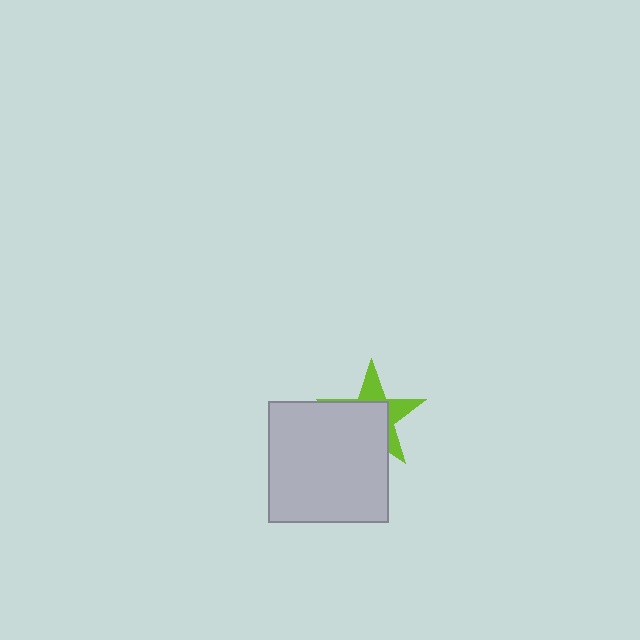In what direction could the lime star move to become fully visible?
The lime star could move toward the upper-right. That would shift it out from behind the light gray rectangle entirely.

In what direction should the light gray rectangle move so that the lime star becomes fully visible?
The light gray rectangle should move toward the lower-left. That is the shortest direction to clear the overlap and leave the lime star fully visible.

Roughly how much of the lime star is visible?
A small part of it is visible (roughly 40%).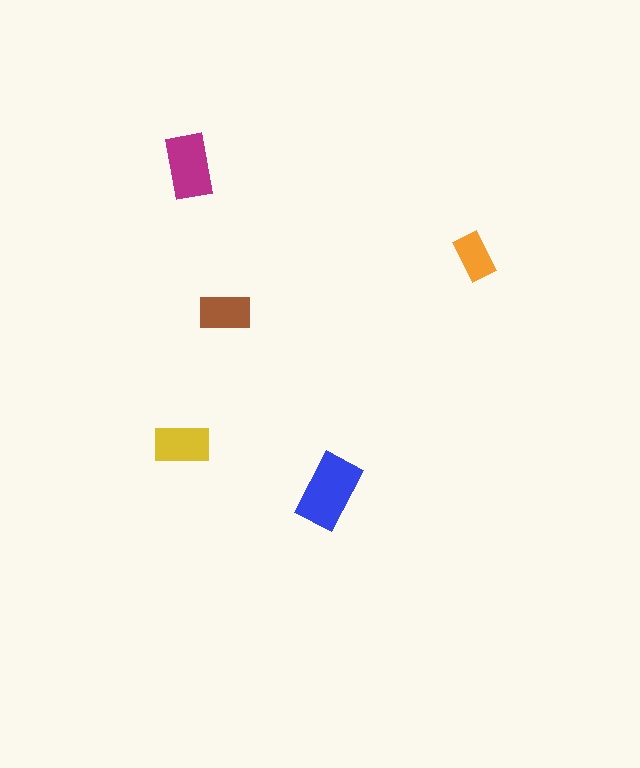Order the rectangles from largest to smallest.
the blue one, the magenta one, the yellow one, the brown one, the orange one.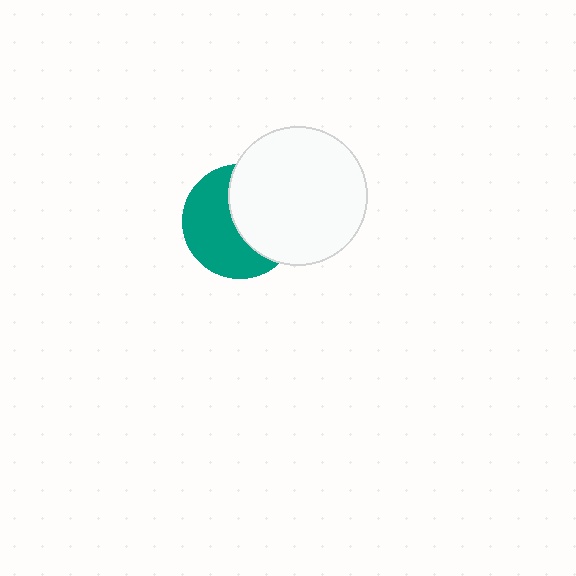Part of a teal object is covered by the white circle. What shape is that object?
It is a circle.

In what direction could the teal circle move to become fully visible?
The teal circle could move left. That would shift it out from behind the white circle entirely.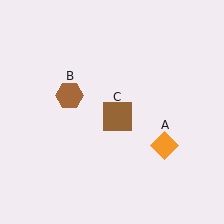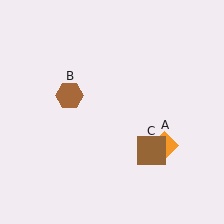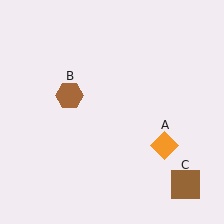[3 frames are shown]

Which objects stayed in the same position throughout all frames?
Orange diamond (object A) and brown hexagon (object B) remained stationary.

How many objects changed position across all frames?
1 object changed position: brown square (object C).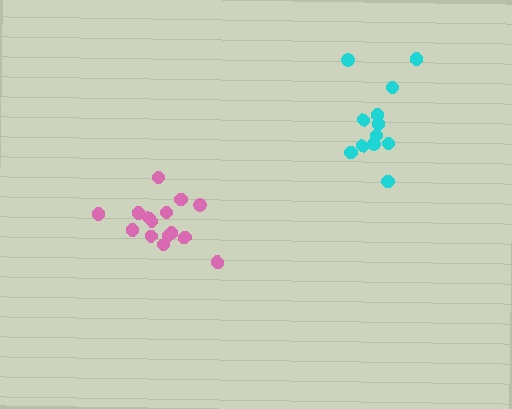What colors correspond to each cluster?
The clusters are colored: pink, cyan.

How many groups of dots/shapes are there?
There are 2 groups.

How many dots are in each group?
Group 1: 15 dots, Group 2: 12 dots (27 total).